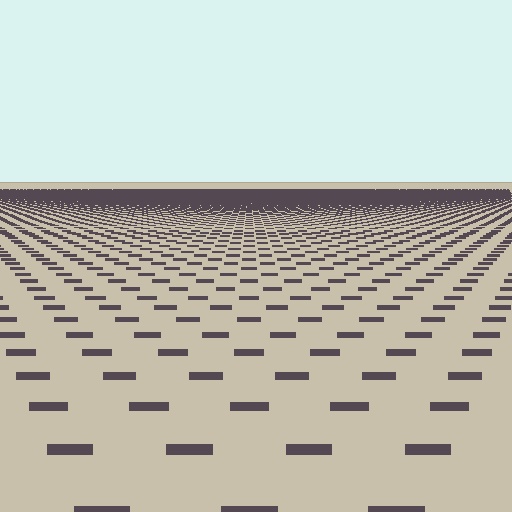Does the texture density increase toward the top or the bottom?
Density increases toward the top.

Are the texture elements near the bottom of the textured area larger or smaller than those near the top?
Larger. Near the bottom, elements are closer to the viewer and appear at a bigger on-screen size.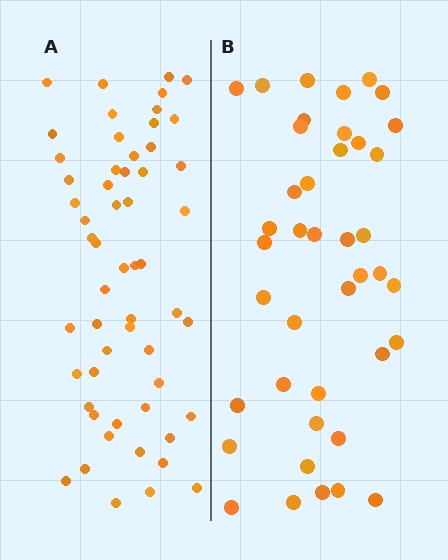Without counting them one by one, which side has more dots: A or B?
Region A (the left region) has more dots.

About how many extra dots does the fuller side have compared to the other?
Region A has approximately 15 more dots than region B.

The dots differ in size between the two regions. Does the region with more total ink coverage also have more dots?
No. Region B has more total ink coverage because its dots are larger, but region A actually contains more individual dots. Total area can be misleading — the number of items is what matters here.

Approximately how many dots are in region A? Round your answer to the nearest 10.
About 60 dots. (The exact count is 56, which rounds to 60.)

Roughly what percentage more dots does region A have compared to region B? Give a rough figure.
About 35% more.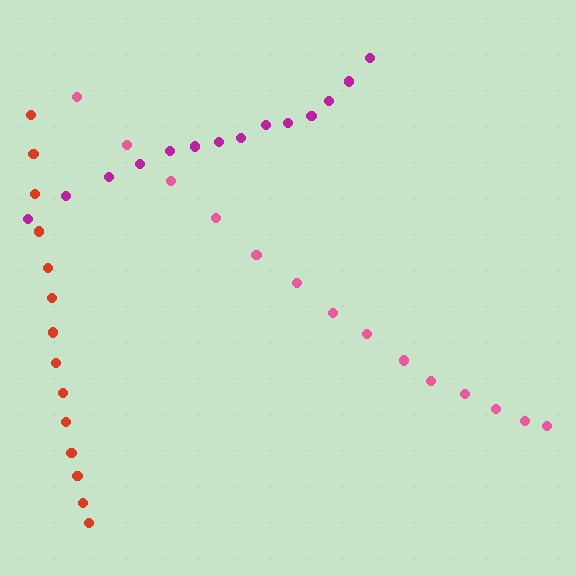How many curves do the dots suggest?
There are 3 distinct paths.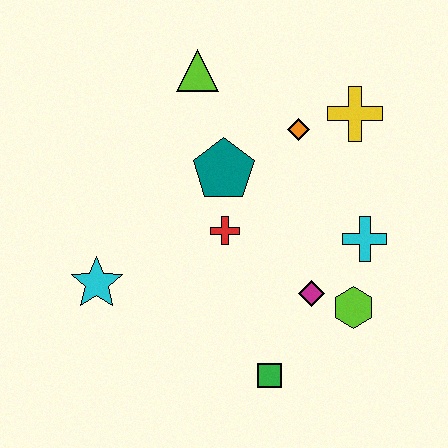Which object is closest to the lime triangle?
The teal pentagon is closest to the lime triangle.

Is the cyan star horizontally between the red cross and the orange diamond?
No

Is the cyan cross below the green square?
No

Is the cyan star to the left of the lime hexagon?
Yes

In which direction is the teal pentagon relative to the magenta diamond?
The teal pentagon is above the magenta diamond.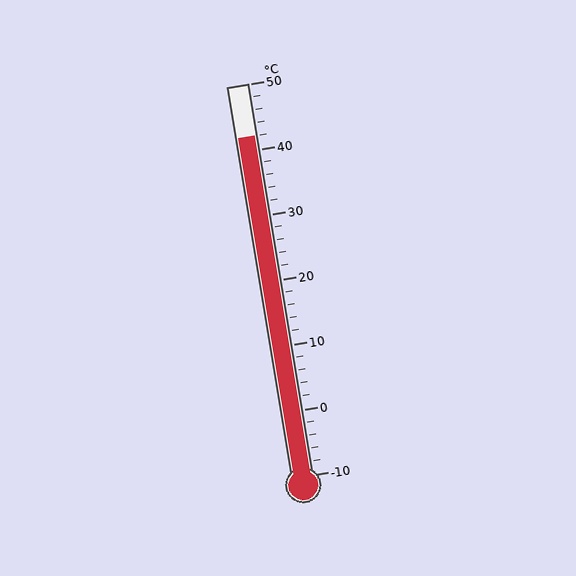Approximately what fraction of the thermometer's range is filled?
The thermometer is filled to approximately 85% of its range.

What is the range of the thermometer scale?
The thermometer scale ranges from -10°C to 50°C.